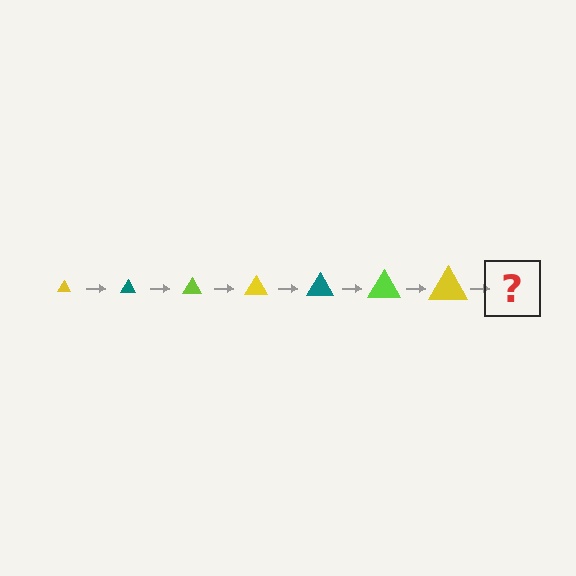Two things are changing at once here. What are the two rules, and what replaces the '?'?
The two rules are that the triangle grows larger each step and the color cycles through yellow, teal, and lime. The '?' should be a teal triangle, larger than the previous one.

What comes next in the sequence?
The next element should be a teal triangle, larger than the previous one.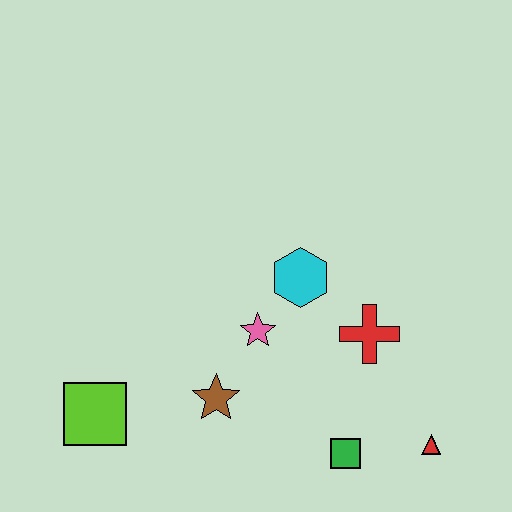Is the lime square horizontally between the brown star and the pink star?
No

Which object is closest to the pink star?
The cyan hexagon is closest to the pink star.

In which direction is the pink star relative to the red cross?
The pink star is to the left of the red cross.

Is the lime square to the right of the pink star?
No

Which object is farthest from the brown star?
The red triangle is farthest from the brown star.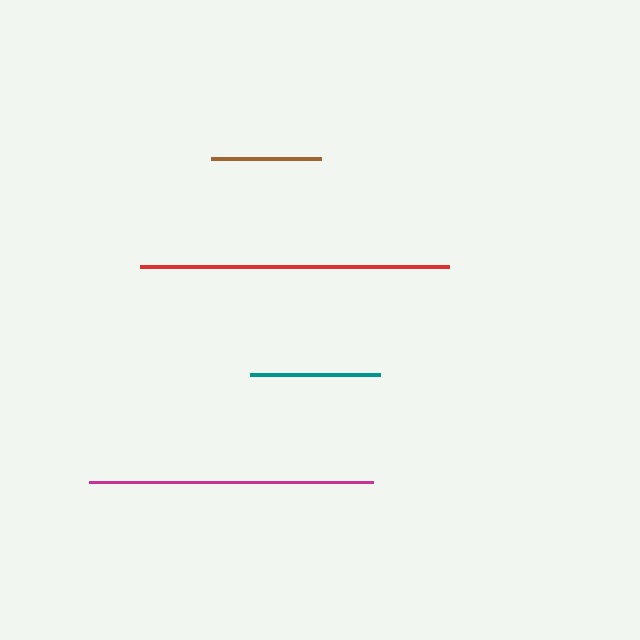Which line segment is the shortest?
The brown line is the shortest at approximately 110 pixels.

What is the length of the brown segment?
The brown segment is approximately 110 pixels long.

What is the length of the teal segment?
The teal segment is approximately 130 pixels long.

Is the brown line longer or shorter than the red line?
The red line is longer than the brown line.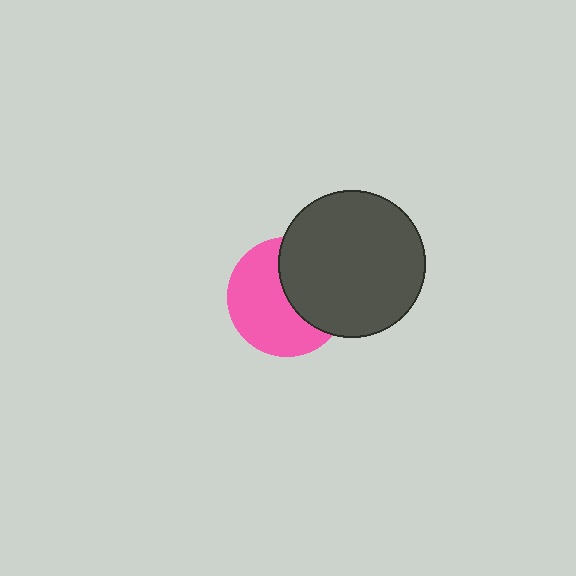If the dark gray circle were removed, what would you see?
You would see the complete pink circle.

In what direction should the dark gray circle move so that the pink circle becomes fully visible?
The dark gray circle should move right. That is the shortest direction to clear the overlap and leave the pink circle fully visible.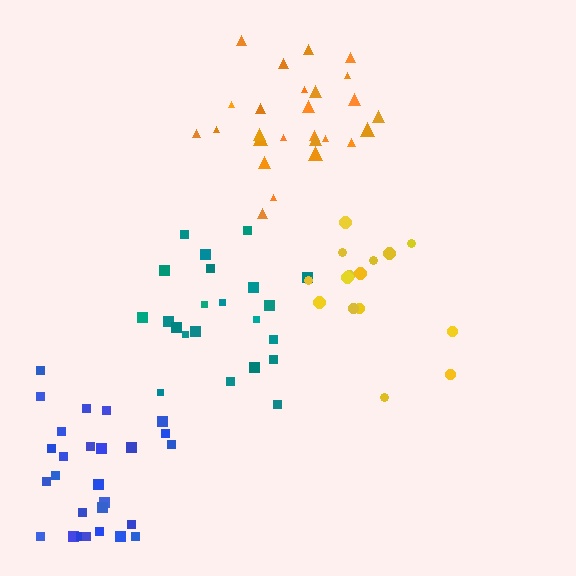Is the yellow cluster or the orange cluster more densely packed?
Orange.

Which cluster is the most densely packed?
Teal.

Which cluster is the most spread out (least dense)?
Yellow.